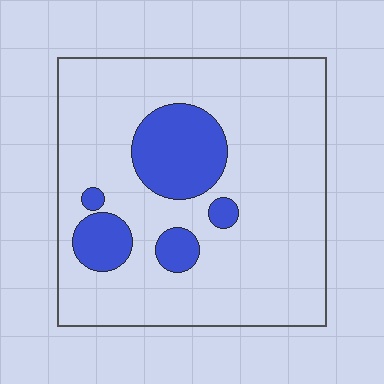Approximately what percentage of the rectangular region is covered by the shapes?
Approximately 20%.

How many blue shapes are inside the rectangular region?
5.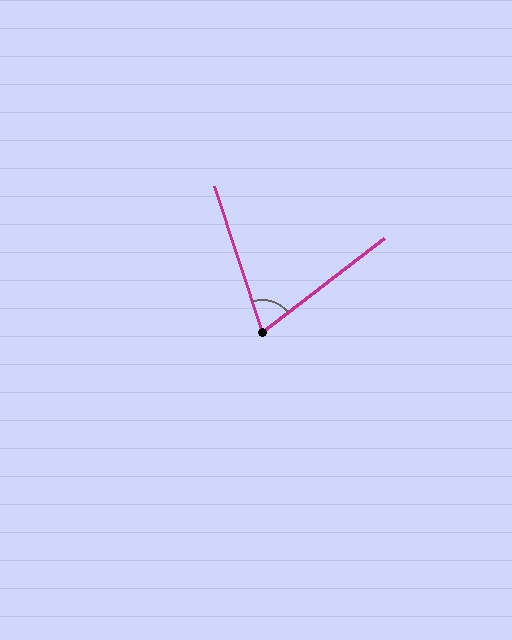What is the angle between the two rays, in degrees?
Approximately 70 degrees.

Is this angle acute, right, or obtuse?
It is acute.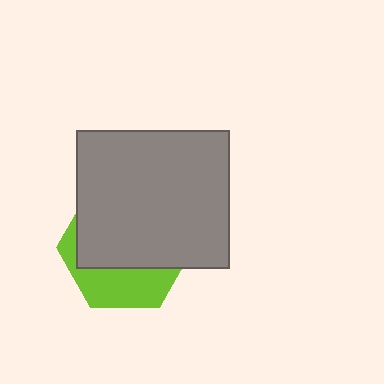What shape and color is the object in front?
The object in front is a gray rectangle.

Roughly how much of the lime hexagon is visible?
A small part of it is visible (roughly 33%).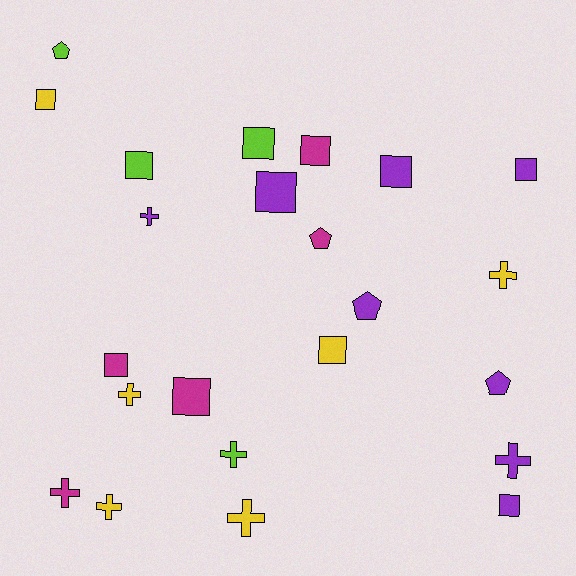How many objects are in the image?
There are 23 objects.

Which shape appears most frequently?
Square, with 11 objects.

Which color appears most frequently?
Purple, with 8 objects.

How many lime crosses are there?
There is 1 lime cross.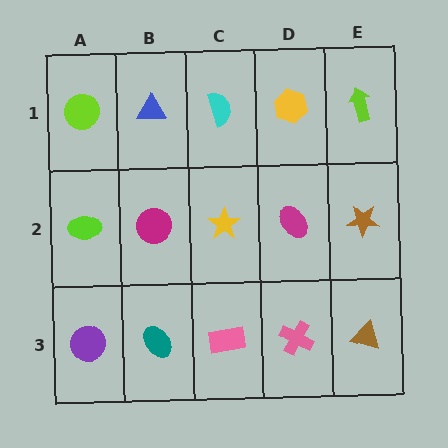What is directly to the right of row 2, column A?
A magenta circle.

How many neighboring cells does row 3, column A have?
2.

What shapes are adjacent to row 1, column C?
A yellow star (row 2, column C), a blue triangle (row 1, column B), a yellow hexagon (row 1, column D).